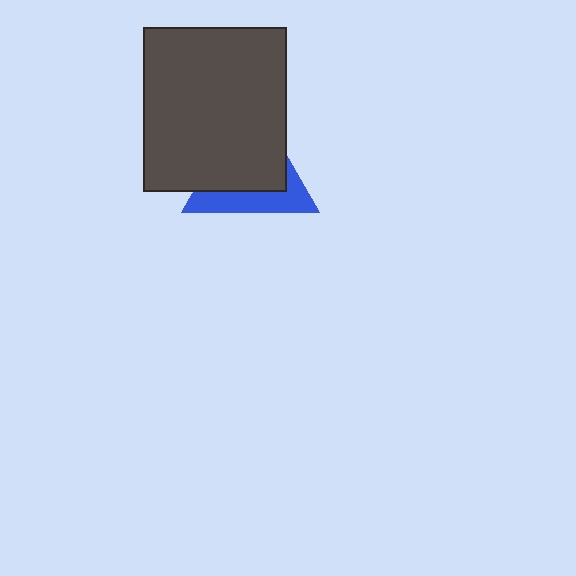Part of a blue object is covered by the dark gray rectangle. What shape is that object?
It is a triangle.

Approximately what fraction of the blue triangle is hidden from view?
Roughly 63% of the blue triangle is hidden behind the dark gray rectangle.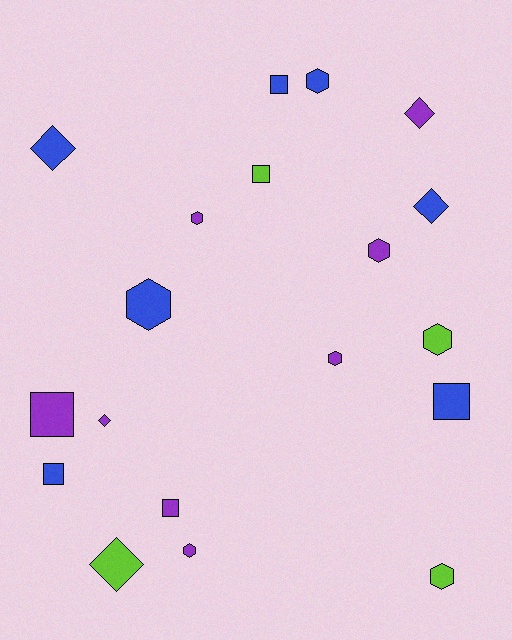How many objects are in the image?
There are 19 objects.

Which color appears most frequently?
Purple, with 8 objects.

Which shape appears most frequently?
Hexagon, with 8 objects.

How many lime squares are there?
There is 1 lime square.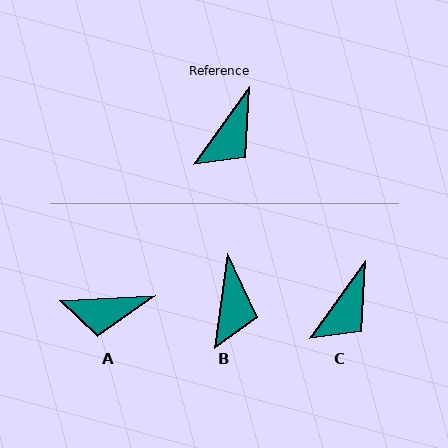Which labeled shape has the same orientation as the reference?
C.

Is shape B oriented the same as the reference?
No, it is off by about 28 degrees.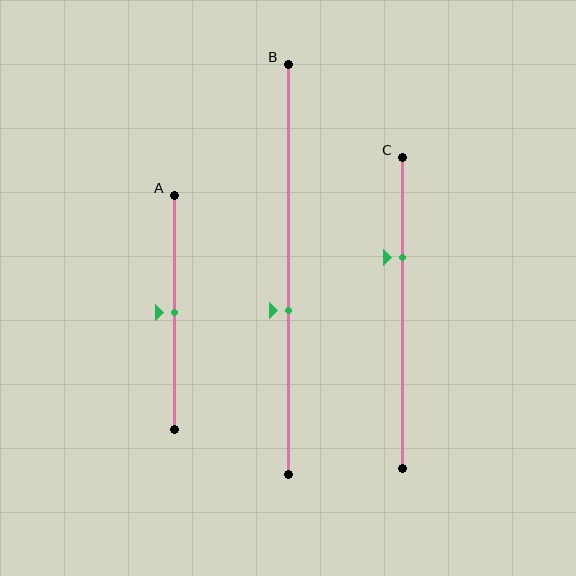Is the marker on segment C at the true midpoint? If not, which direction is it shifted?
No, the marker on segment C is shifted upward by about 18% of the segment length.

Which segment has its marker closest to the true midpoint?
Segment A has its marker closest to the true midpoint.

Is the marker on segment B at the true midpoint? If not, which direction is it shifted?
No, the marker on segment B is shifted downward by about 10% of the segment length.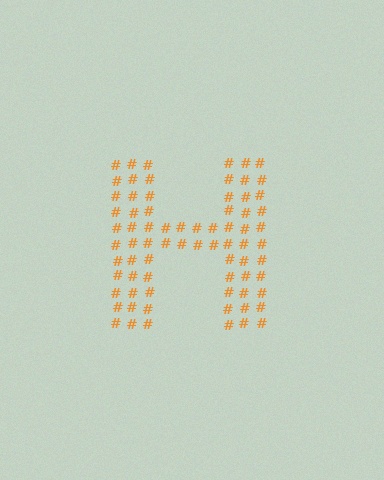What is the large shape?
The large shape is the letter H.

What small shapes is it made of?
It is made of small hash symbols.